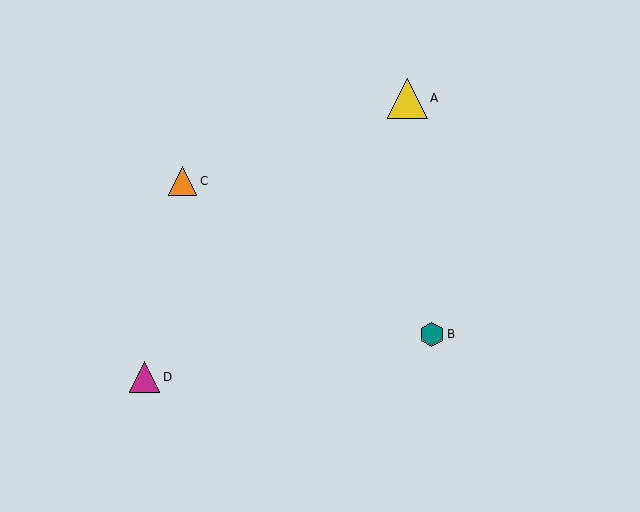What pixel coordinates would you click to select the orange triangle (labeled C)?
Click at (183, 181) to select the orange triangle C.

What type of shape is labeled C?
Shape C is an orange triangle.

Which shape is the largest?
The yellow triangle (labeled A) is the largest.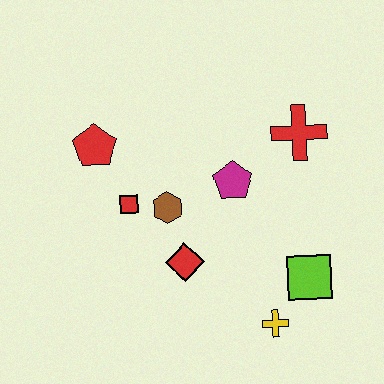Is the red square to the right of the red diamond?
No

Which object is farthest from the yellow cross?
The red pentagon is farthest from the yellow cross.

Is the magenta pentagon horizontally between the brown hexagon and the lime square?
Yes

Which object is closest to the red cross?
The magenta pentagon is closest to the red cross.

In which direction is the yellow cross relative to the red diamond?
The yellow cross is to the right of the red diamond.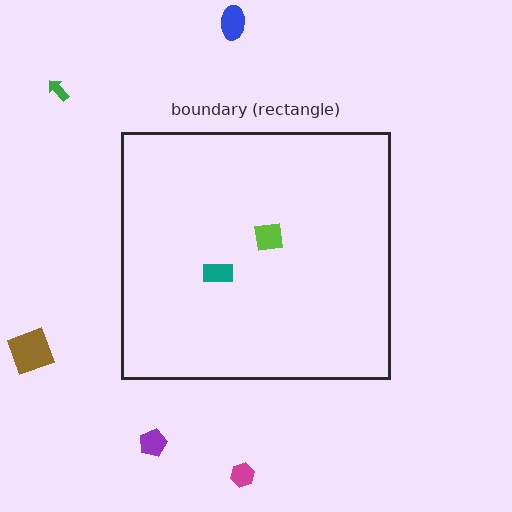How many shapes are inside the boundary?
2 inside, 5 outside.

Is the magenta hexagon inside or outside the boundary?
Outside.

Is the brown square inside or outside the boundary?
Outside.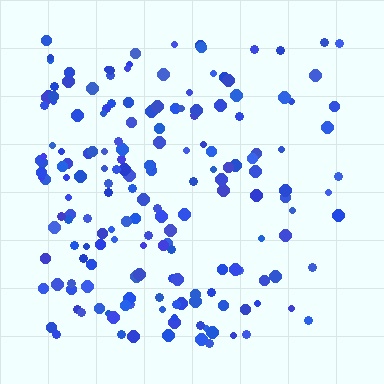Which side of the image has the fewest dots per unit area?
The right.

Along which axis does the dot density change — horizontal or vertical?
Horizontal.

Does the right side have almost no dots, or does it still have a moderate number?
Still a moderate number, just noticeably fewer than the left.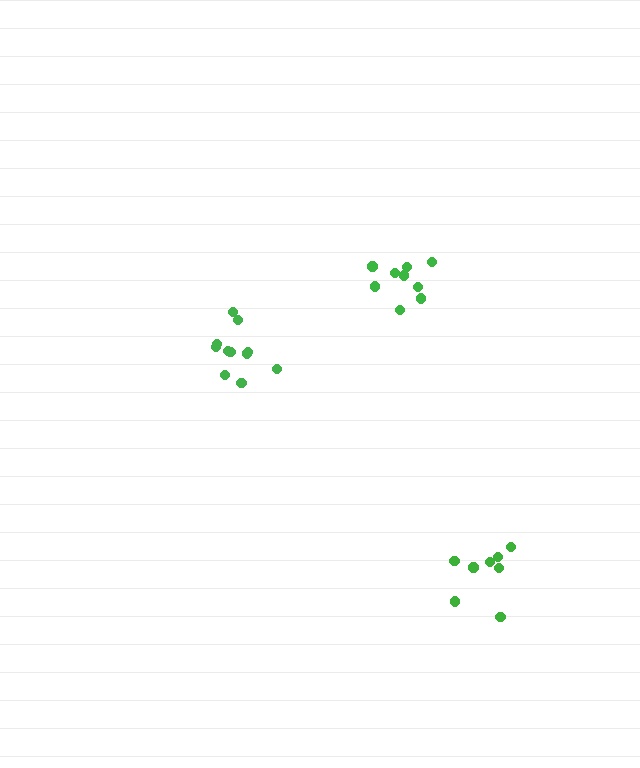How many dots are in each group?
Group 1: 11 dots, Group 2: 8 dots, Group 3: 9 dots (28 total).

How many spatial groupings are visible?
There are 3 spatial groupings.